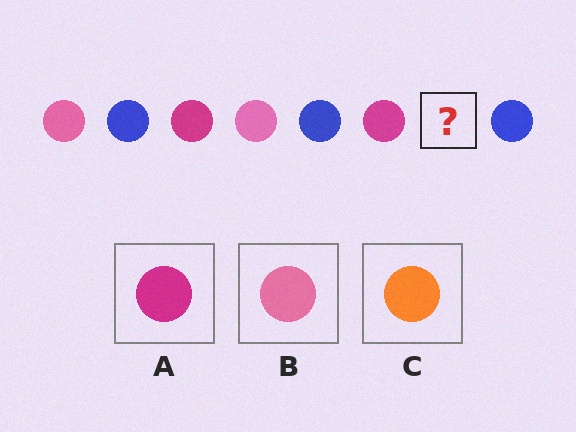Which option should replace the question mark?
Option B.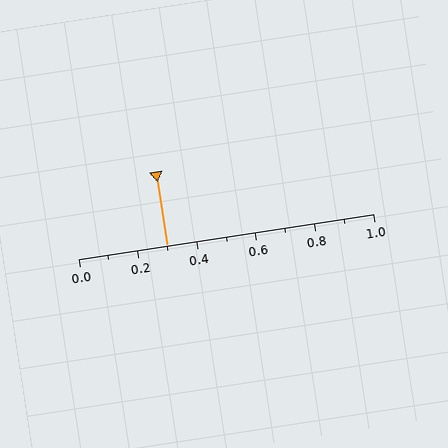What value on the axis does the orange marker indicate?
The marker indicates approximately 0.3.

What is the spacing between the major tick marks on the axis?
The major ticks are spaced 0.2 apart.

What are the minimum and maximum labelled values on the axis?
The axis runs from 0.0 to 1.0.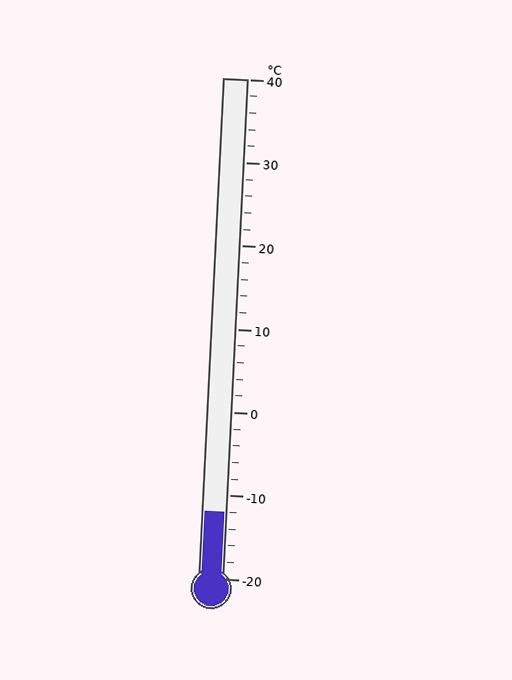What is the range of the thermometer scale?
The thermometer scale ranges from -20°C to 40°C.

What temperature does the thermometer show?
The thermometer shows approximately -12°C.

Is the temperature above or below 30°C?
The temperature is below 30°C.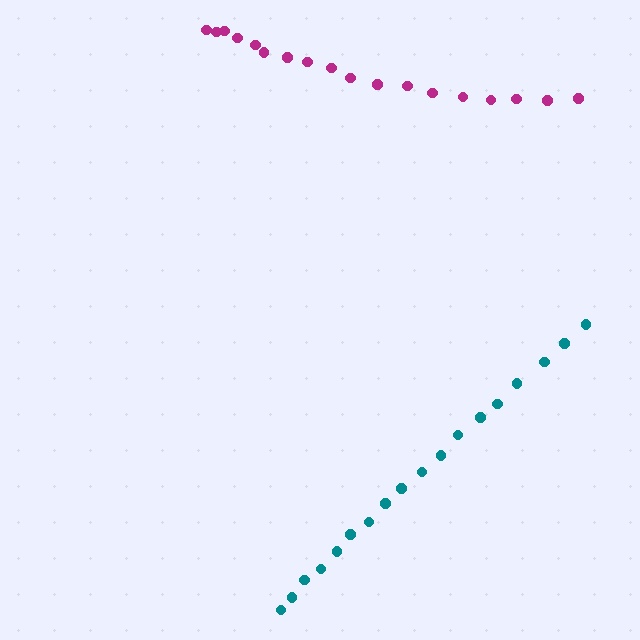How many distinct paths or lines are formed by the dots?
There are 2 distinct paths.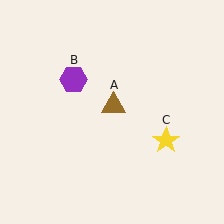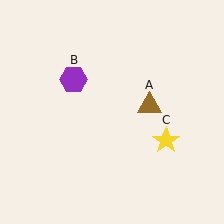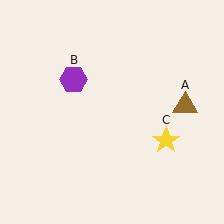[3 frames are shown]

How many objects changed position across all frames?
1 object changed position: brown triangle (object A).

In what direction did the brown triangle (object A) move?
The brown triangle (object A) moved right.